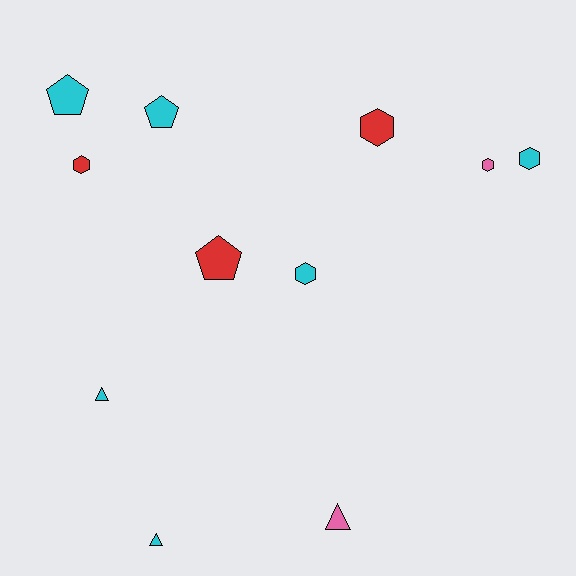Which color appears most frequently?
Cyan, with 6 objects.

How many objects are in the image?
There are 11 objects.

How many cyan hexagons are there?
There are 2 cyan hexagons.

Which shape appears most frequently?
Hexagon, with 5 objects.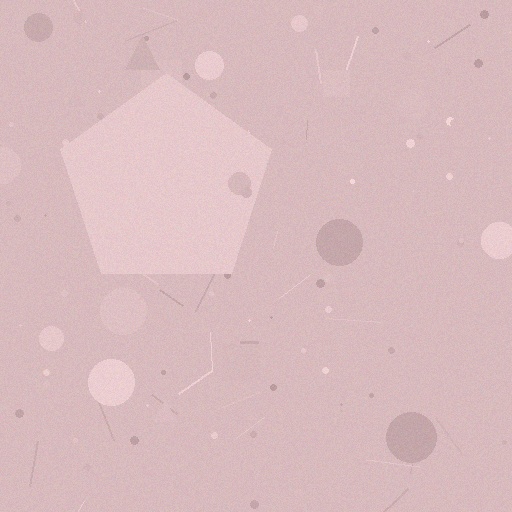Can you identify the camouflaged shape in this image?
The camouflaged shape is a pentagon.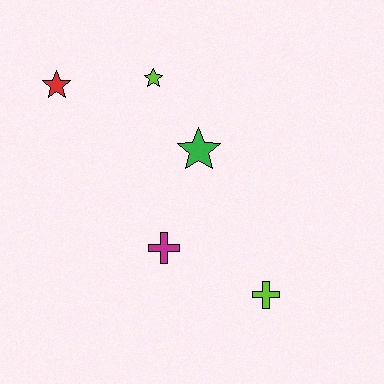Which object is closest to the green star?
The lime star is closest to the green star.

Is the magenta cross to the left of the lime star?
No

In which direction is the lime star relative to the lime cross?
The lime star is above the lime cross.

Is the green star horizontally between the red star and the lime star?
No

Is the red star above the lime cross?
Yes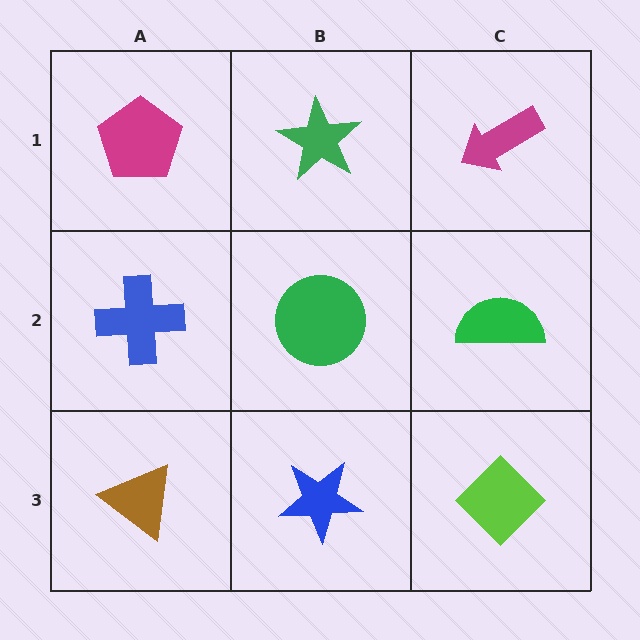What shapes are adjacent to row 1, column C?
A green semicircle (row 2, column C), a green star (row 1, column B).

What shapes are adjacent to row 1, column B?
A green circle (row 2, column B), a magenta pentagon (row 1, column A), a magenta arrow (row 1, column C).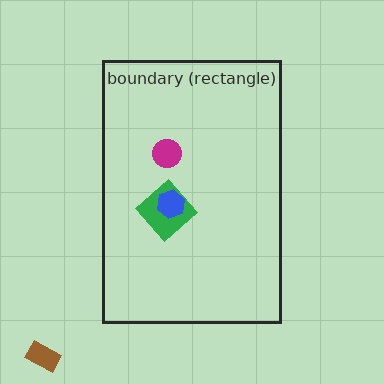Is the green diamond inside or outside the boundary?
Inside.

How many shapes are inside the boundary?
3 inside, 1 outside.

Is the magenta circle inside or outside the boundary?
Inside.